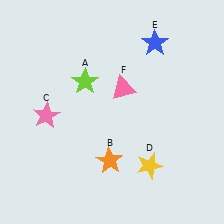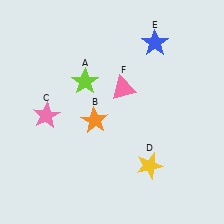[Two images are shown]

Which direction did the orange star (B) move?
The orange star (B) moved up.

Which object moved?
The orange star (B) moved up.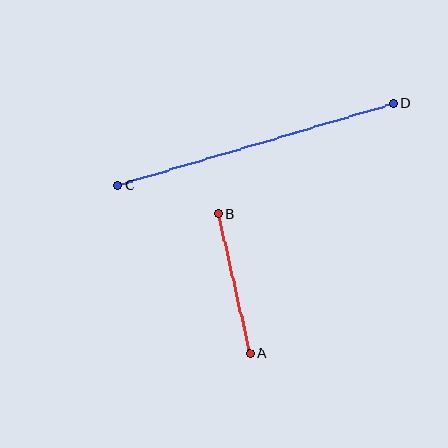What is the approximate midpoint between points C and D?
The midpoint is at approximately (255, 144) pixels.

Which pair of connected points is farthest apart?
Points C and D are farthest apart.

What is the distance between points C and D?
The distance is approximately 288 pixels.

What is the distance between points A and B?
The distance is approximately 143 pixels.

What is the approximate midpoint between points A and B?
The midpoint is at approximately (234, 284) pixels.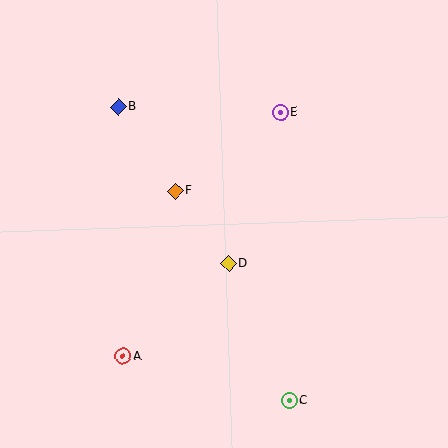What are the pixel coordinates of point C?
Point C is at (289, 401).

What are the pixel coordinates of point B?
Point B is at (118, 107).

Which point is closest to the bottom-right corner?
Point C is closest to the bottom-right corner.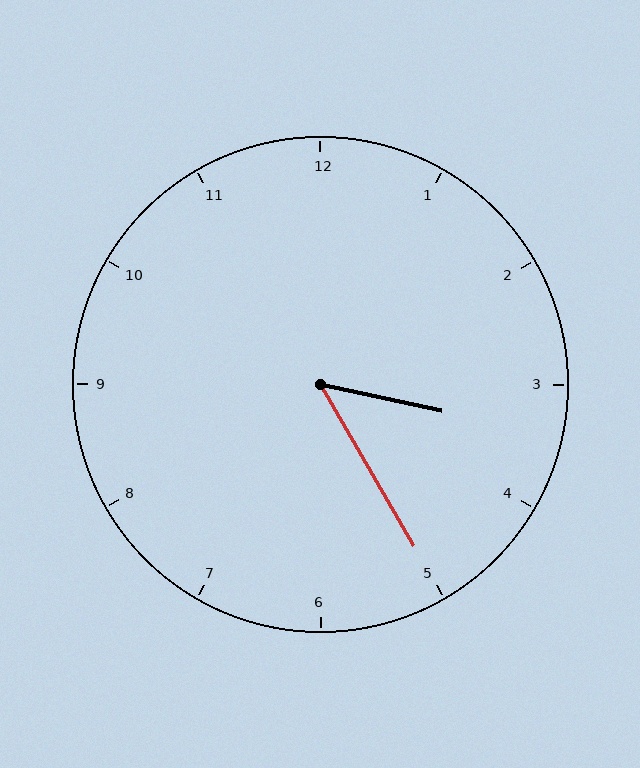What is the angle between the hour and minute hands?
Approximately 48 degrees.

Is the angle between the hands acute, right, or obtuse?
It is acute.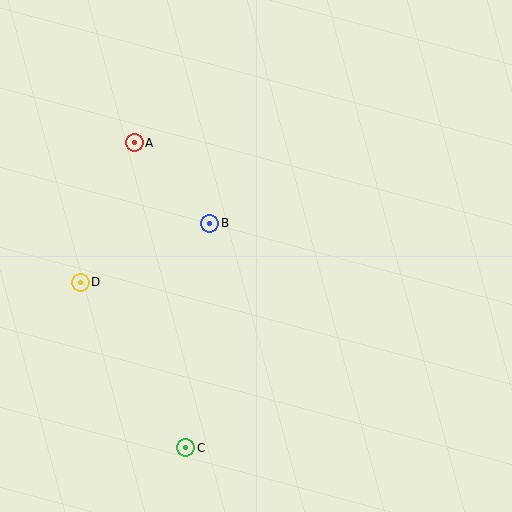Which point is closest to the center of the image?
Point B at (210, 223) is closest to the center.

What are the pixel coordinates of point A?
Point A is at (134, 143).